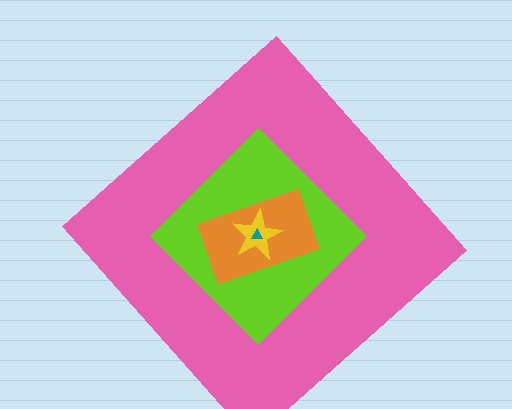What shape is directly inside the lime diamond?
The orange rectangle.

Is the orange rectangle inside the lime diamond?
Yes.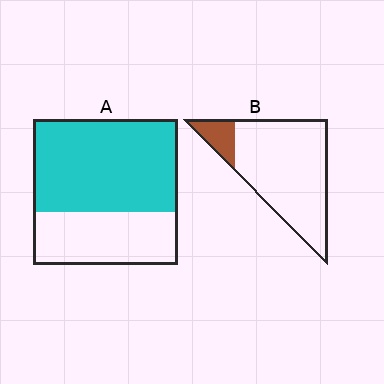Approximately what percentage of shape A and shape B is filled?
A is approximately 65% and B is approximately 15%.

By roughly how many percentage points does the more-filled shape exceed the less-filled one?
By roughly 50 percentage points (A over B).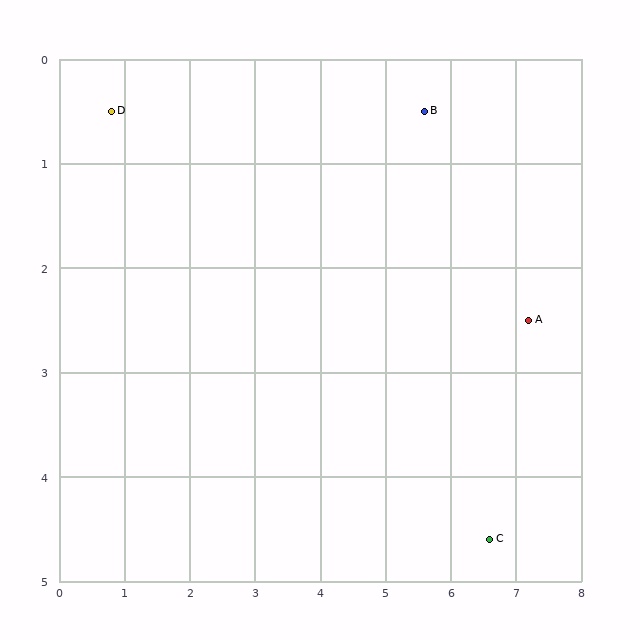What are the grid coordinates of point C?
Point C is at approximately (6.6, 4.6).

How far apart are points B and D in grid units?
Points B and D are about 4.8 grid units apart.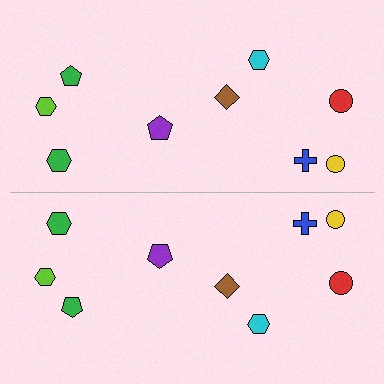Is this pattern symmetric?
Yes, this pattern has bilateral (reflection) symmetry.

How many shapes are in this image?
There are 18 shapes in this image.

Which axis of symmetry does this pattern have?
The pattern has a horizontal axis of symmetry running through the center of the image.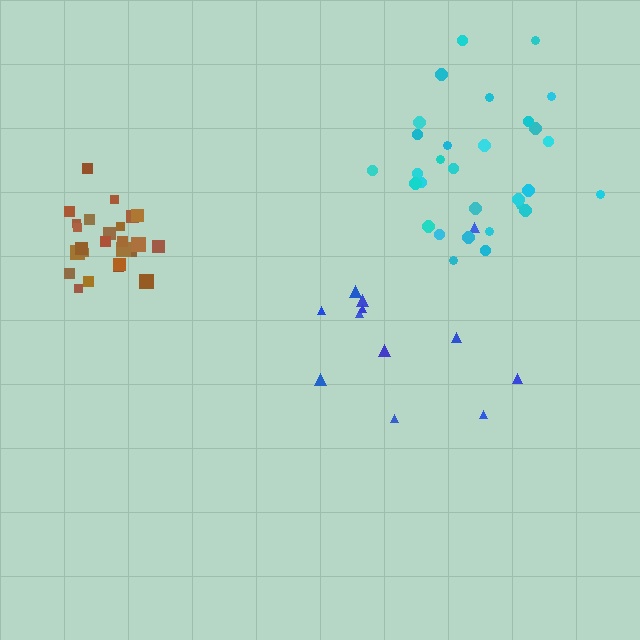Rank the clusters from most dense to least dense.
brown, cyan, blue.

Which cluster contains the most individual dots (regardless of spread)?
Cyan (30).